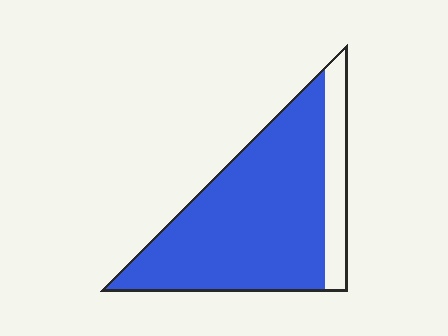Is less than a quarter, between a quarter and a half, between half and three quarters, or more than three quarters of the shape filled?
More than three quarters.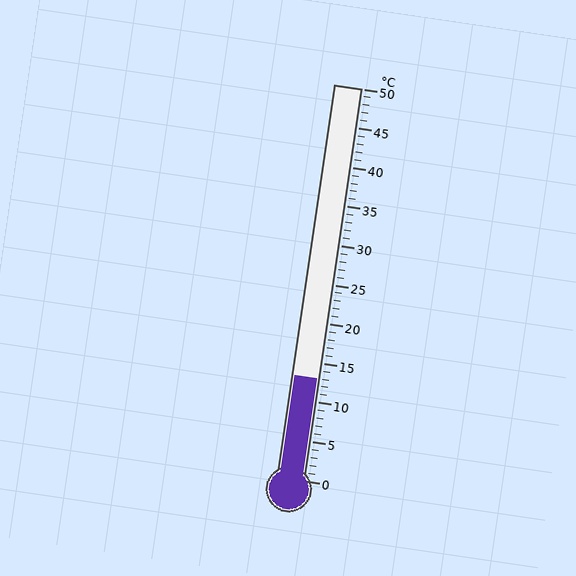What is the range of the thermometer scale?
The thermometer scale ranges from 0°C to 50°C.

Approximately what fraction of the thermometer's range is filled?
The thermometer is filled to approximately 25% of its range.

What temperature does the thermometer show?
The thermometer shows approximately 13°C.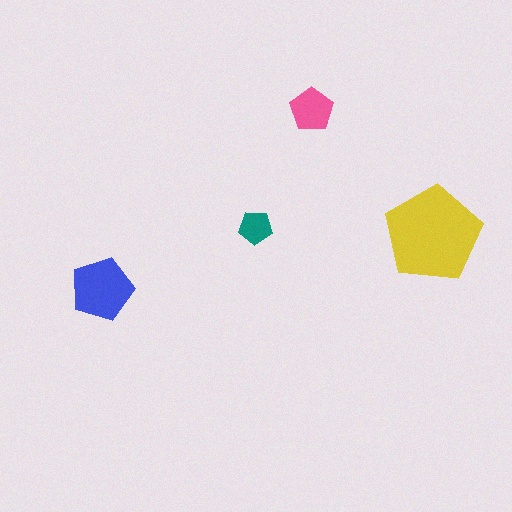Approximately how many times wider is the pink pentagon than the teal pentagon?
About 1.5 times wider.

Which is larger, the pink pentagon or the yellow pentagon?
The yellow one.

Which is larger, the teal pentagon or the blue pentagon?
The blue one.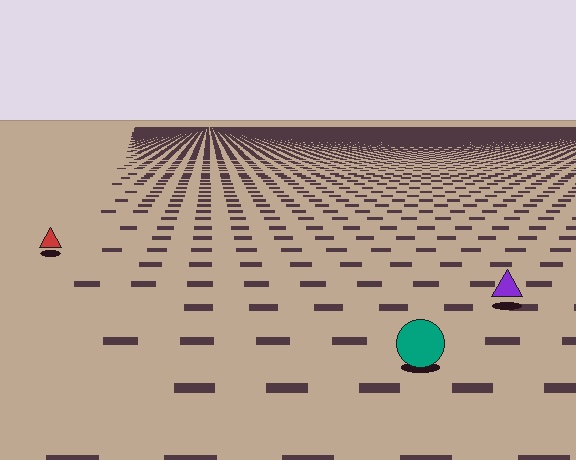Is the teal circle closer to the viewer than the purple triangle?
Yes. The teal circle is closer — you can tell from the texture gradient: the ground texture is coarser near it.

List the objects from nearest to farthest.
From nearest to farthest: the teal circle, the purple triangle, the red triangle.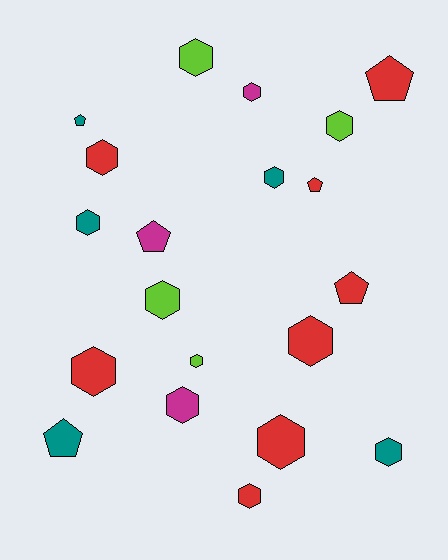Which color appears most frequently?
Red, with 8 objects.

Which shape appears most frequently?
Hexagon, with 14 objects.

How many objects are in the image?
There are 20 objects.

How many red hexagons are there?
There are 5 red hexagons.